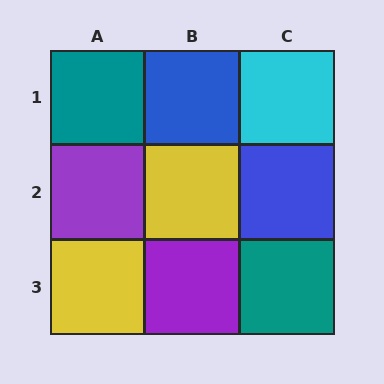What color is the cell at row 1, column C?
Cyan.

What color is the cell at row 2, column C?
Blue.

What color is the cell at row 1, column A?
Teal.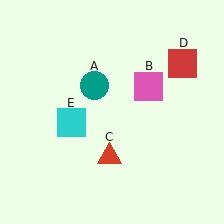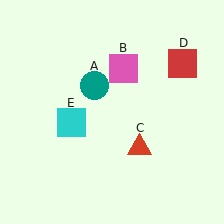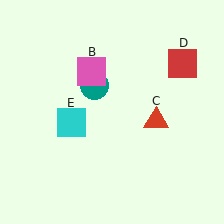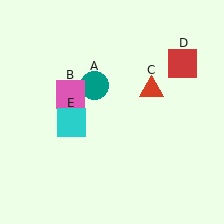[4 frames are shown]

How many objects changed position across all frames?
2 objects changed position: pink square (object B), red triangle (object C).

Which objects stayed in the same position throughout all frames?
Teal circle (object A) and red square (object D) and cyan square (object E) remained stationary.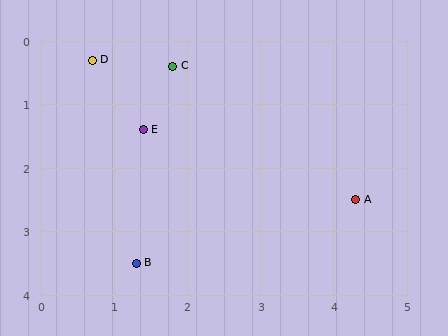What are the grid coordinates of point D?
Point D is at approximately (0.7, 0.3).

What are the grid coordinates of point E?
Point E is at approximately (1.4, 1.4).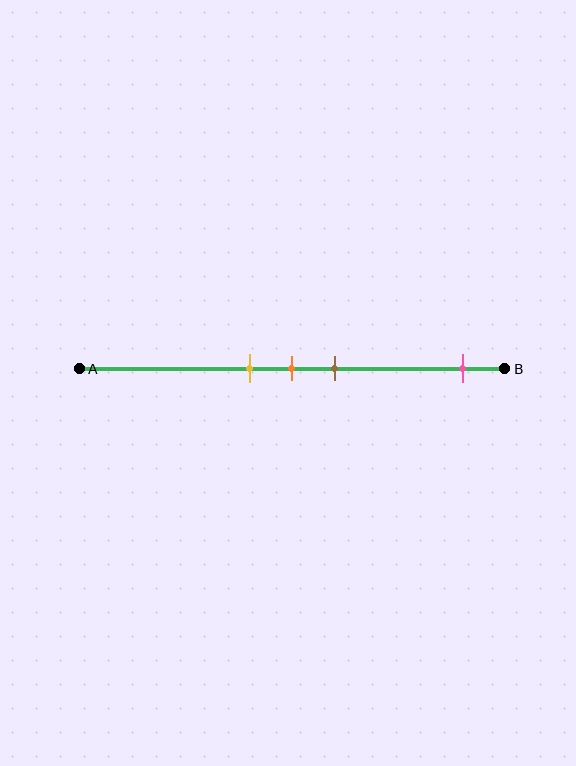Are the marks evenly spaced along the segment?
No, the marks are not evenly spaced.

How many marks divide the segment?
There are 4 marks dividing the segment.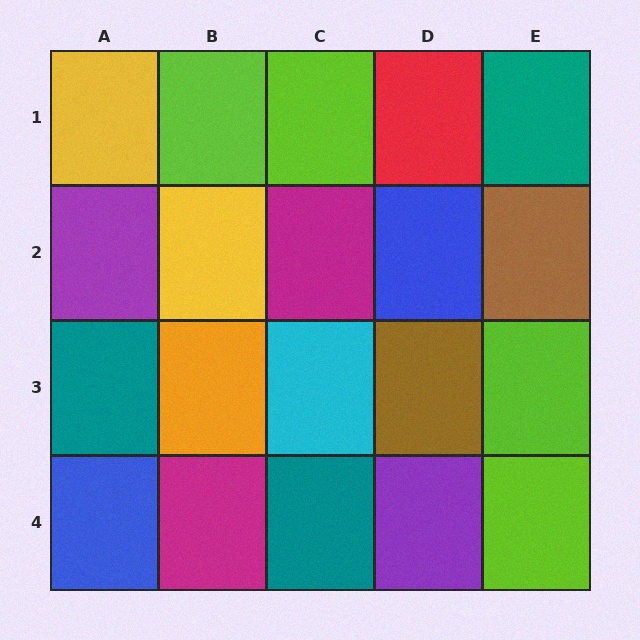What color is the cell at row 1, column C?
Lime.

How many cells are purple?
2 cells are purple.